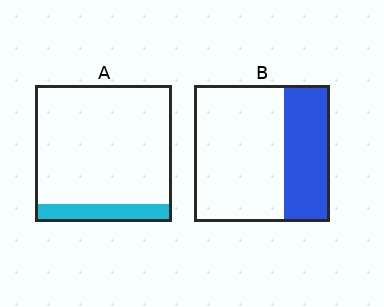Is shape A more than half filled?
No.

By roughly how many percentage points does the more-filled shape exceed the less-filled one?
By roughly 20 percentage points (B over A).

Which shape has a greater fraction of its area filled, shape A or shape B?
Shape B.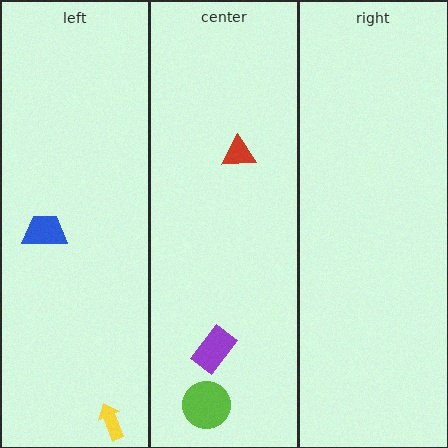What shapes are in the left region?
The blue trapezoid, the yellow arrow.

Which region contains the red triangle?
The center region.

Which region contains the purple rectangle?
The center region.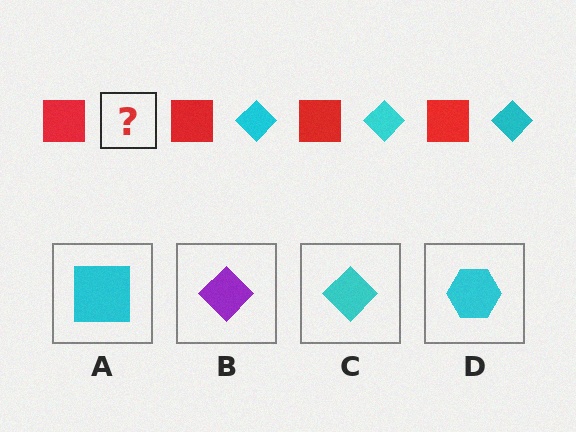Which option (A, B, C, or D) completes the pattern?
C.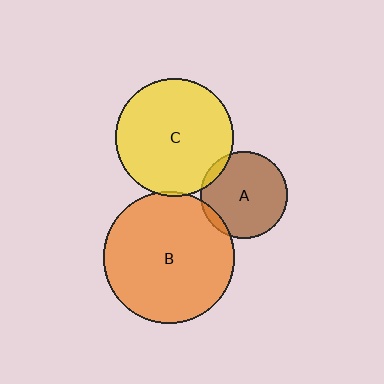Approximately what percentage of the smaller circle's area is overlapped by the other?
Approximately 5%.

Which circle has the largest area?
Circle B (orange).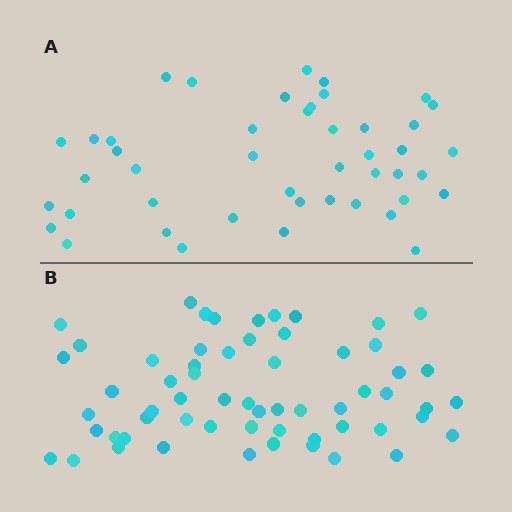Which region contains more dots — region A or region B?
Region B (the bottom region) has more dots.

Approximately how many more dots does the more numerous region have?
Region B has approximately 15 more dots than region A.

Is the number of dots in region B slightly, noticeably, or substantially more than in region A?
Region B has noticeably more, but not dramatically so. The ratio is roughly 1.3 to 1.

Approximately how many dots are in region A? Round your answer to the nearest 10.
About 40 dots. (The exact count is 45, which rounds to 40.)